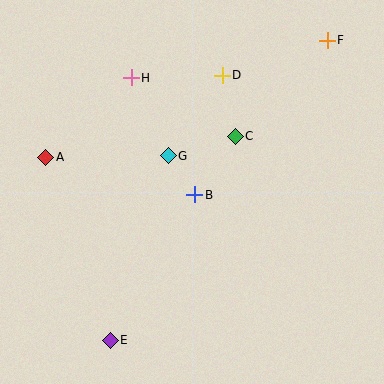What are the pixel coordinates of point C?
Point C is at (235, 136).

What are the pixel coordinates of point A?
Point A is at (46, 157).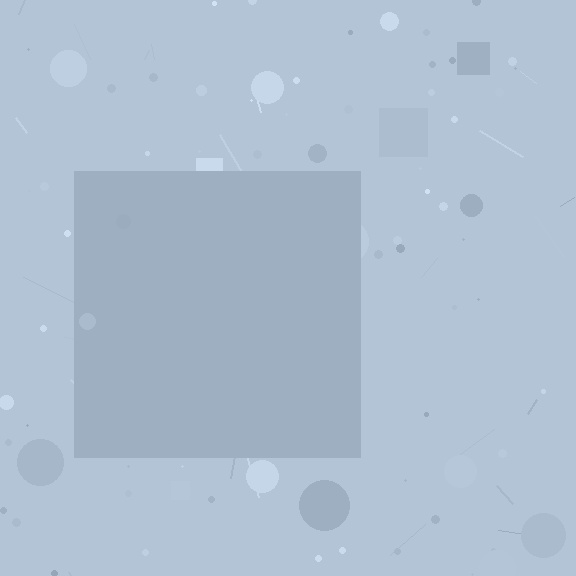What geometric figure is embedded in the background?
A square is embedded in the background.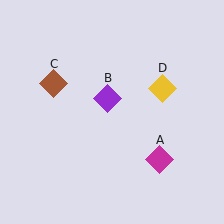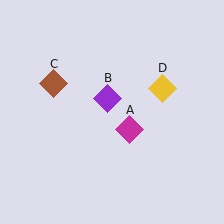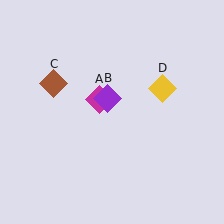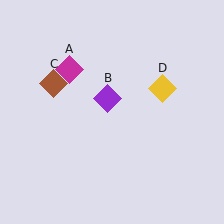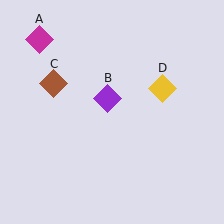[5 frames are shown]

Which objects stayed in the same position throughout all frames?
Purple diamond (object B) and brown diamond (object C) and yellow diamond (object D) remained stationary.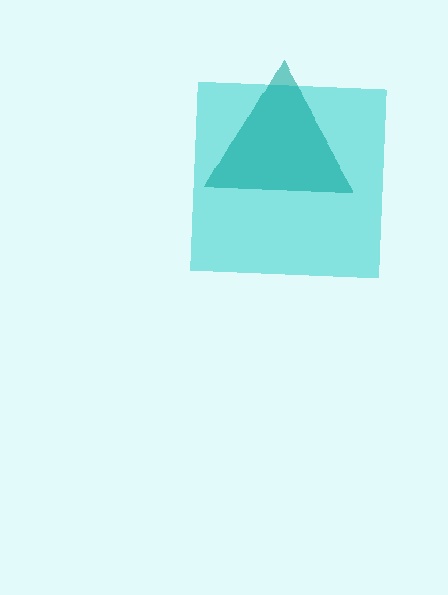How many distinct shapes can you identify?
There are 2 distinct shapes: a cyan square, a teal triangle.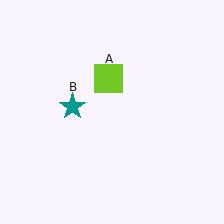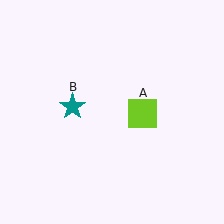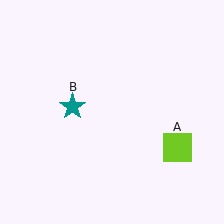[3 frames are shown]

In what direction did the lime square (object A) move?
The lime square (object A) moved down and to the right.